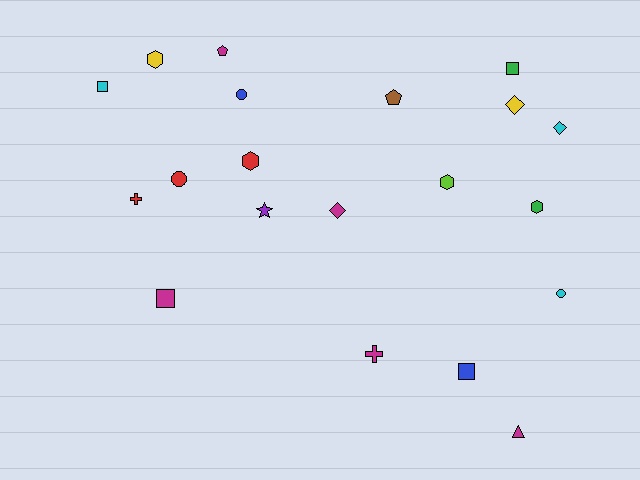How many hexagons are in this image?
There are 4 hexagons.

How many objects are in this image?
There are 20 objects.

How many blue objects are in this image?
There are 2 blue objects.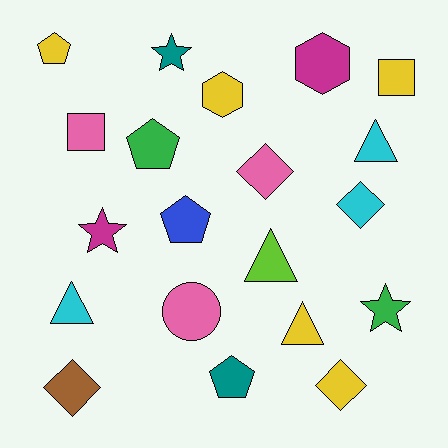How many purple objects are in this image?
There are no purple objects.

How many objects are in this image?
There are 20 objects.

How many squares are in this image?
There are 2 squares.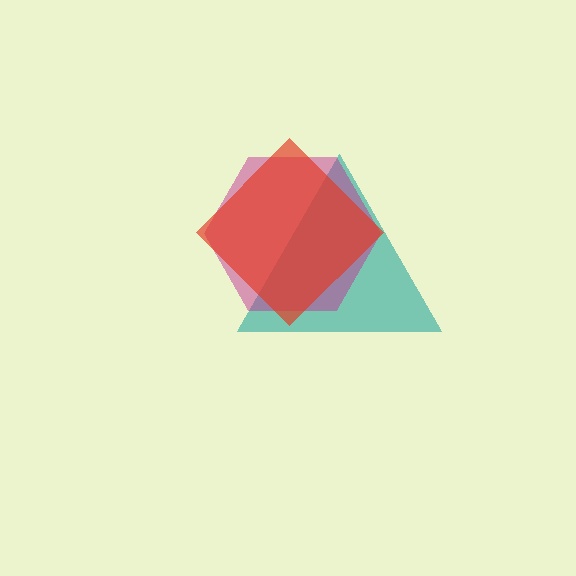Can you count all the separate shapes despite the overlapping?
Yes, there are 3 separate shapes.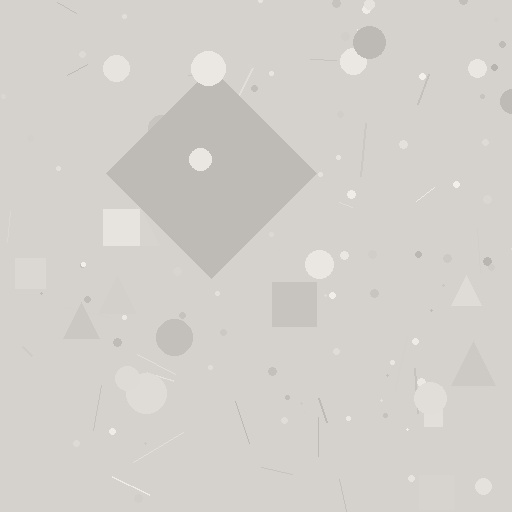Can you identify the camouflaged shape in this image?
The camouflaged shape is a diamond.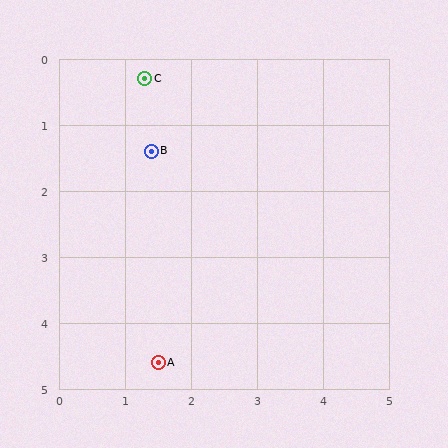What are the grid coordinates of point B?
Point B is at approximately (1.4, 1.4).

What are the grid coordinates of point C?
Point C is at approximately (1.3, 0.3).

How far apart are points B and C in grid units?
Points B and C are about 1.1 grid units apart.